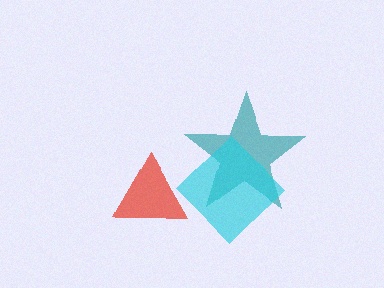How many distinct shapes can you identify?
There are 3 distinct shapes: a red triangle, a teal star, a cyan diamond.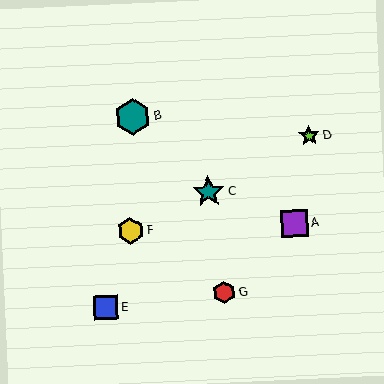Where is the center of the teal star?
The center of the teal star is at (209, 192).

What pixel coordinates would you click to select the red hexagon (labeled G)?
Click at (224, 292) to select the red hexagon G.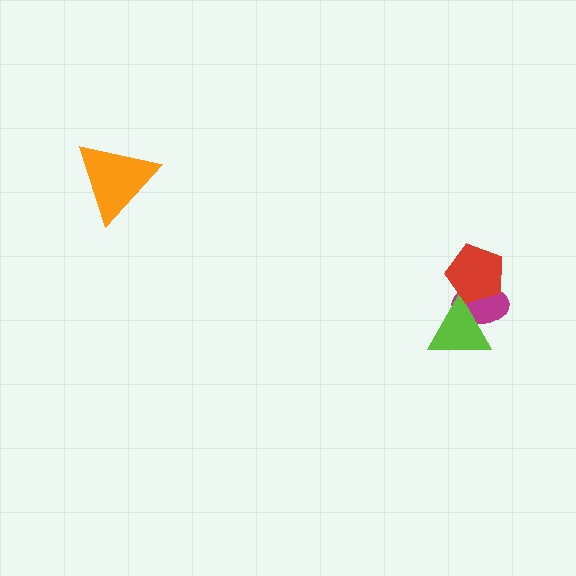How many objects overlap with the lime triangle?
2 objects overlap with the lime triangle.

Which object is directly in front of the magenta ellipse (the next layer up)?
The lime triangle is directly in front of the magenta ellipse.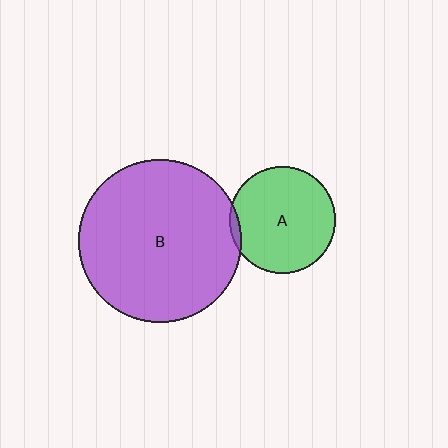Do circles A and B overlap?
Yes.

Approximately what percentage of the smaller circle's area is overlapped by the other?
Approximately 5%.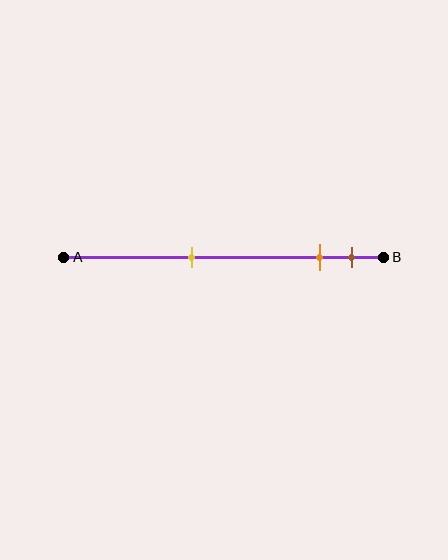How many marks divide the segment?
There are 3 marks dividing the segment.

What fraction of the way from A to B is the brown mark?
The brown mark is approximately 90% (0.9) of the way from A to B.